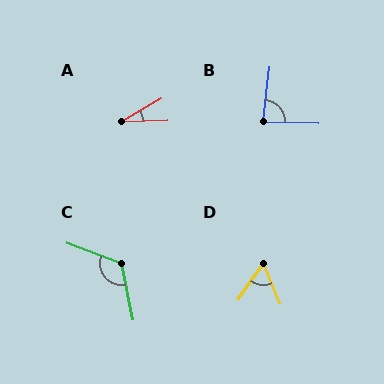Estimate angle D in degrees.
Approximately 58 degrees.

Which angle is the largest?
C, at approximately 122 degrees.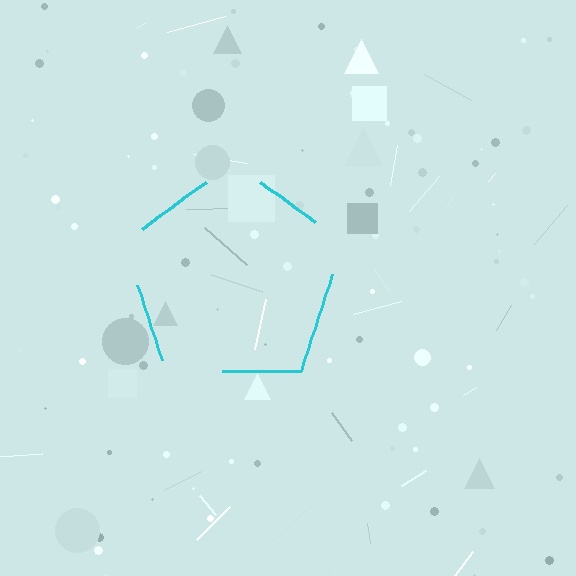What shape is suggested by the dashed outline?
The dashed outline suggests a pentagon.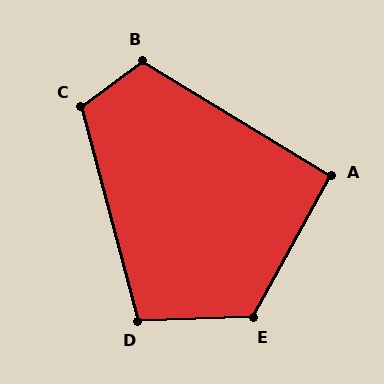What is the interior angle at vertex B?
Approximately 112 degrees (obtuse).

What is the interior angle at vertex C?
Approximately 112 degrees (obtuse).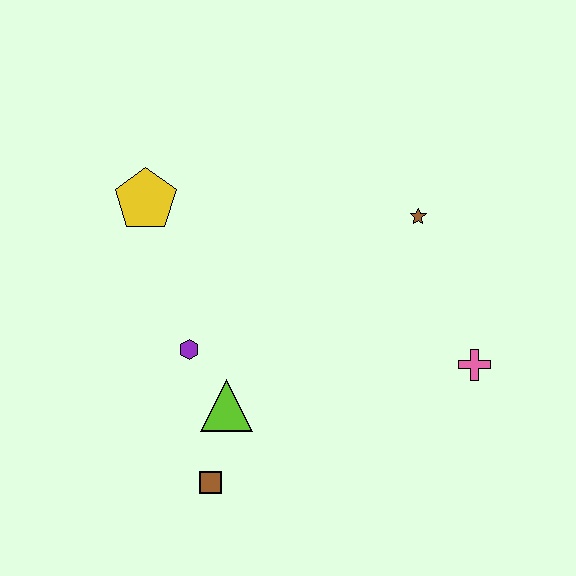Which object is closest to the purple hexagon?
The lime triangle is closest to the purple hexagon.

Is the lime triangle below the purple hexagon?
Yes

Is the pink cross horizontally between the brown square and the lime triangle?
No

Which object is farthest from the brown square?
The brown star is farthest from the brown square.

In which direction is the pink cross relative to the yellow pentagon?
The pink cross is to the right of the yellow pentagon.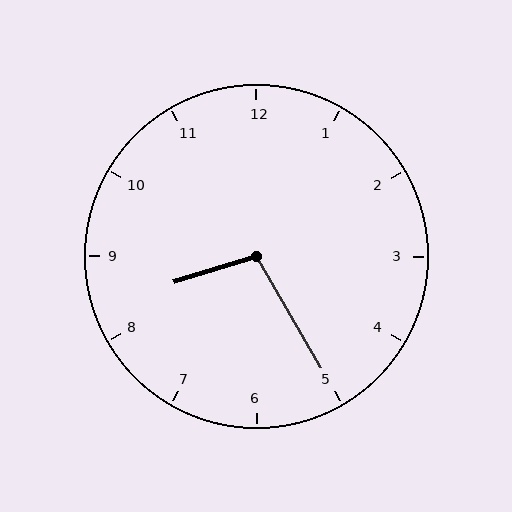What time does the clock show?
8:25.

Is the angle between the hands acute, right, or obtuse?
It is obtuse.